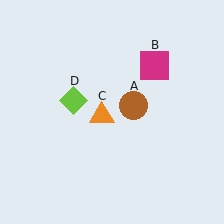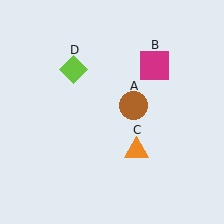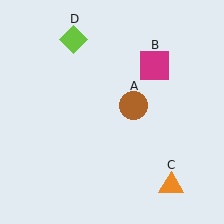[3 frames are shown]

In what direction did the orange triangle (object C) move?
The orange triangle (object C) moved down and to the right.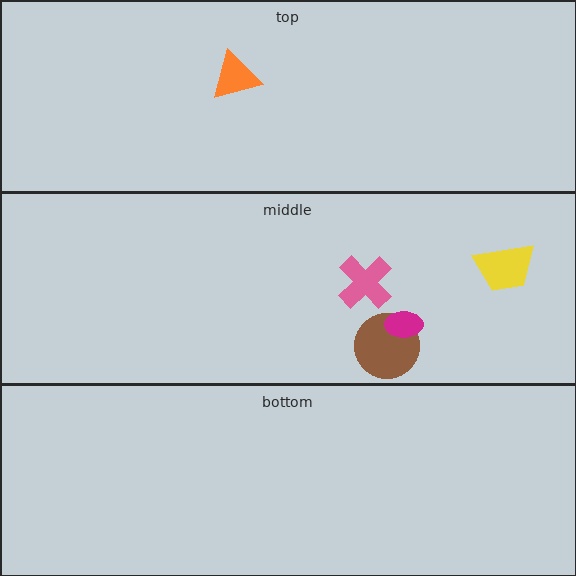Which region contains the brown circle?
The middle region.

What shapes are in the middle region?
The brown circle, the magenta ellipse, the yellow trapezoid, the pink cross.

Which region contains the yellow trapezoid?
The middle region.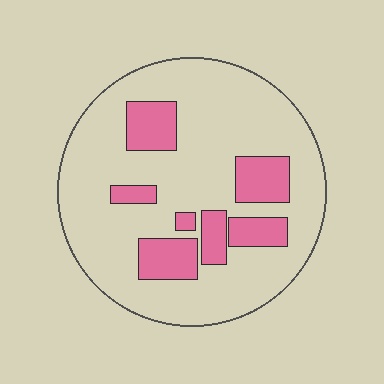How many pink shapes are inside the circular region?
7.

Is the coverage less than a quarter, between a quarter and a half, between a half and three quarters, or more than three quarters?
Less than a quarter.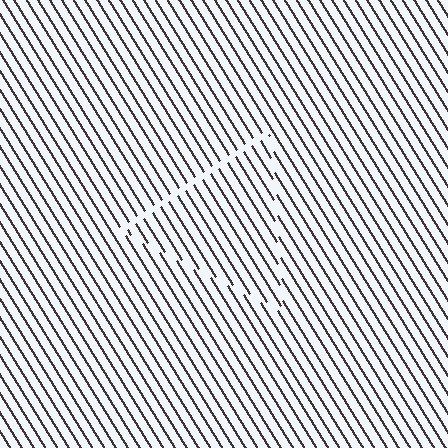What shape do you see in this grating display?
An illusory triangle. The interior of the shape contains the same grating, shifted by half a period — the contour is defined by the phase discontinuity where line-ends from the inner and outer gratings abut.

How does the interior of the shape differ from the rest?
The interior of the shape contains the same grating, shifted by half a period — the contour is defined by the phase discontinuity where line-ends from the inner and outer gratings abut.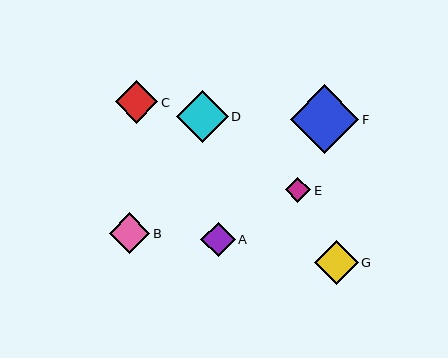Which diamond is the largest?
Diamond F is the largest with a size of approximately 68 pixels.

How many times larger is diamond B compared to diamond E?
Diamond B is approximately 1.6 times the size of diamond E.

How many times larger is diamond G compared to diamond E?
Diamond G is approximately 1.7 times the size of diamond E.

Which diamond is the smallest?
Diamond E is the smallest with a size of approximately 25 pixels.